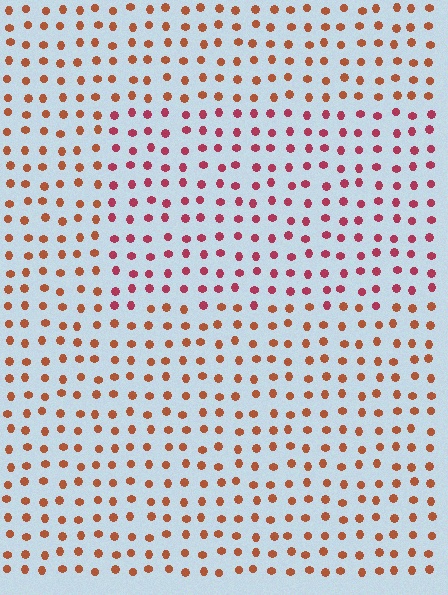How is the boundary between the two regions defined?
The boundary is defined purely by a slight shift in hue (about 33 degrees). Spacing, size, and orientation are identical on both sides.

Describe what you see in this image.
The image is filled with small brown elements in a uniform arrangement. A rectangle-shaped region is visible where the elements are tinted to a slightly different hue, forming a subtle color boundary.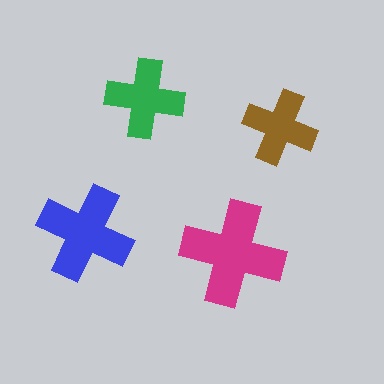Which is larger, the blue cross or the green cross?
The blue one.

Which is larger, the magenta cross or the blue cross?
The magenta one.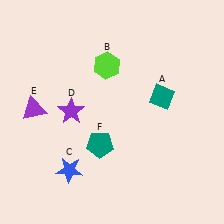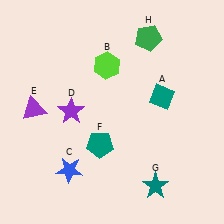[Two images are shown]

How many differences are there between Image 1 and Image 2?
There are 2 differences between the two images.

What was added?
A teal star (G), a green pentagon (H) were added in Image 2.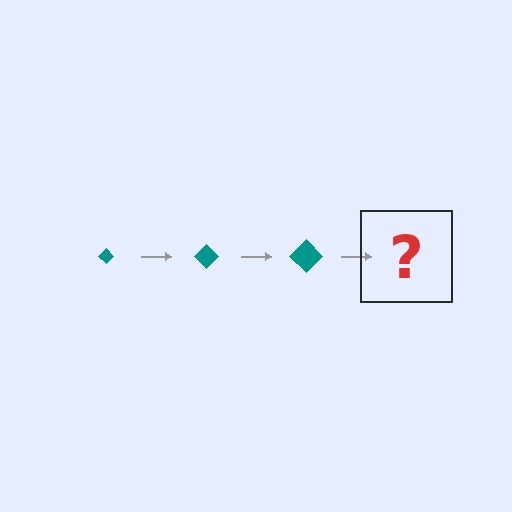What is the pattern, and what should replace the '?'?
The pattern is that the diamond gets progressively larger each step. The '?' should be a teal diamond, larger than the previous one.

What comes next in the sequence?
The next element should be a teal diamond, larger than the previous one.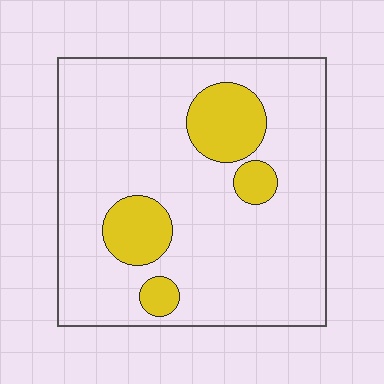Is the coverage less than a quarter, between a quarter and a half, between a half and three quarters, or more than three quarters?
Less than a quarter.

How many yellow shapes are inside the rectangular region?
4.